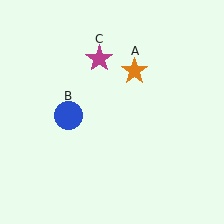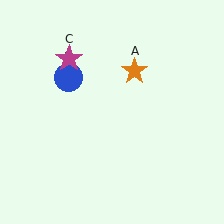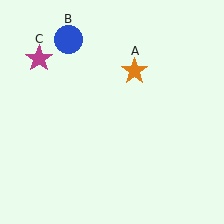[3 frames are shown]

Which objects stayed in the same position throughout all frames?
Orange star (object A) remained stationary.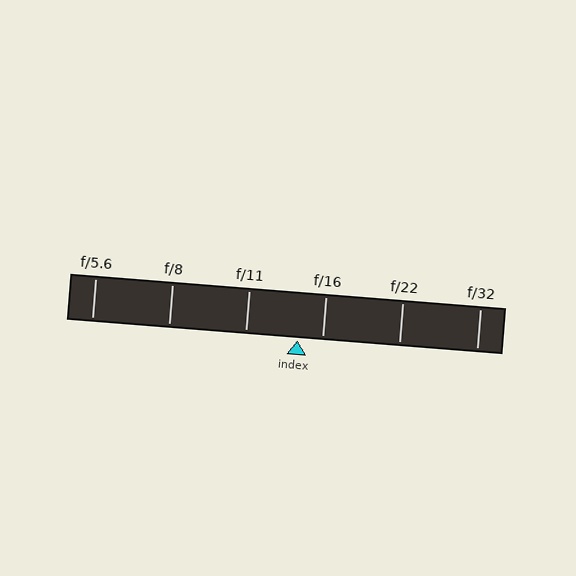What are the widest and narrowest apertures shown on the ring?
The widest aperture shown is f/5.6 and the narrowest is f/32.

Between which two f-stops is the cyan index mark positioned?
The index mark is between f/11 and f/16.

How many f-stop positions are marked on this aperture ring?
There are 6 f-stop positions marked.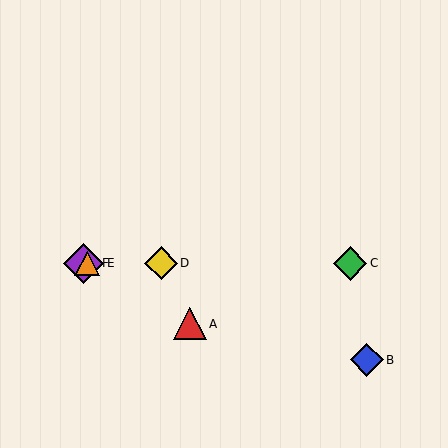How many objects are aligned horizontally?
4 objects (C, D, E, F) are aligned horizontally.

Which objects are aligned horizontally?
Objects C, D, E, F are aligned horizontally.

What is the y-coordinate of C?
Object C is at y≈263.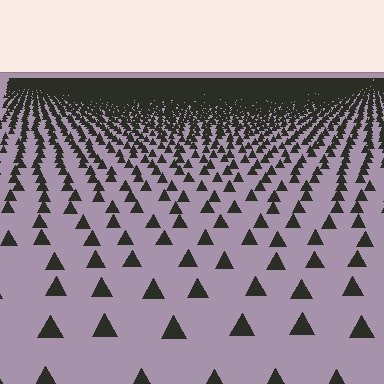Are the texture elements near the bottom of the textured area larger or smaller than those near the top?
Larger. Near the bottom, elements are closer to the viewer and appear at a bigger on-screen size.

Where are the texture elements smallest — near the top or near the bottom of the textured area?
Near the top.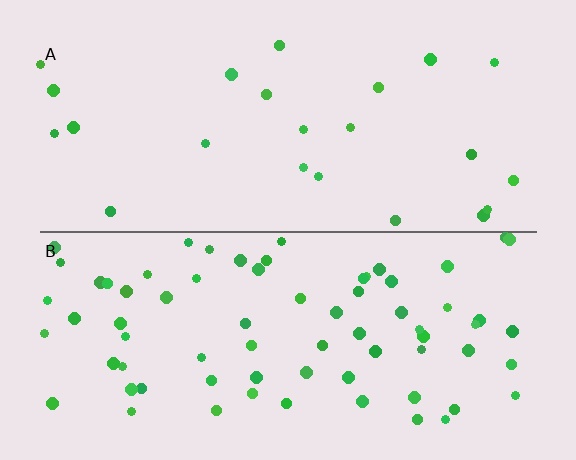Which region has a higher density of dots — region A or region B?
B (the bottom).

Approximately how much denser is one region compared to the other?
Approximately 3.2× — region B over region A.